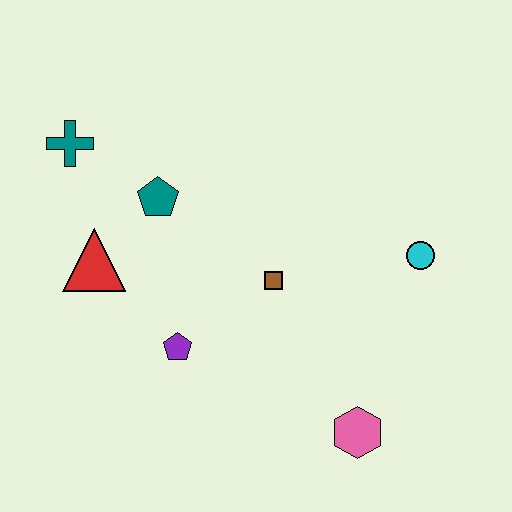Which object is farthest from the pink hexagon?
The teal cross is farthest from the pink hexagon.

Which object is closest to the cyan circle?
The brown square is closest to the cyan circle.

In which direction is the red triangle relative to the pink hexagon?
The red triangle is to the left of the pink hexagon.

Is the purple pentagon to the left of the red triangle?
No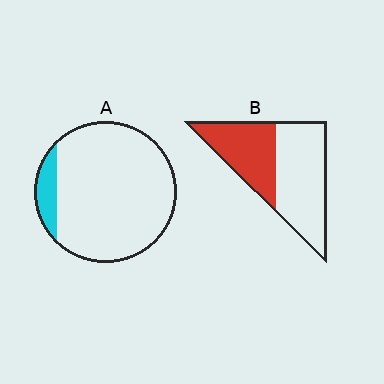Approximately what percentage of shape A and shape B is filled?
A is approximately 10% and B is approximately 40%.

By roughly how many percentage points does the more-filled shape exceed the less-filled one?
By roughly 30 percentage points (B over A).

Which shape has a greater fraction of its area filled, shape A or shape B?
Shape B.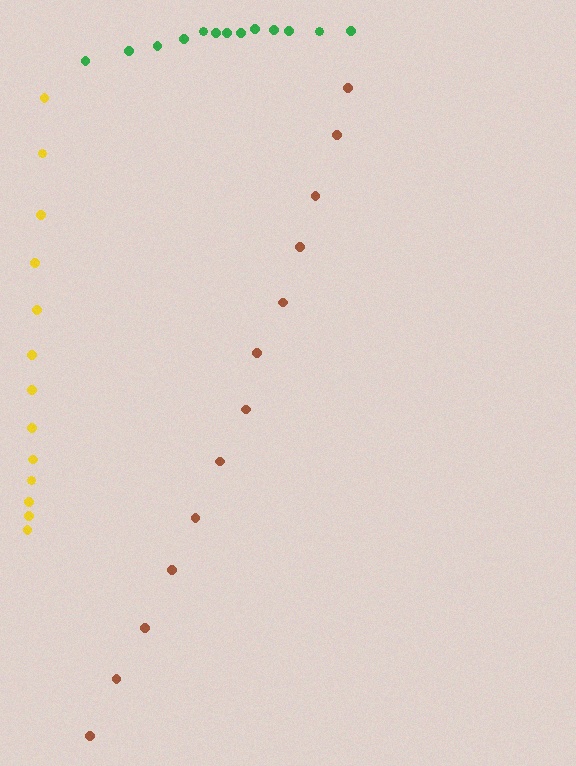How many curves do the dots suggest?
There are 3 distinct paths.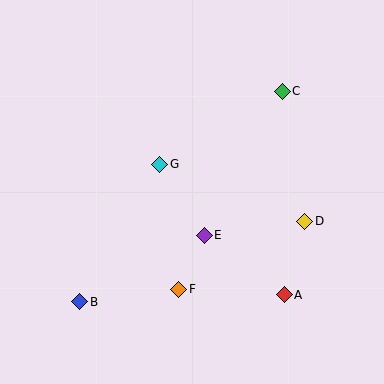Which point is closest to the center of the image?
Point G at (160, 164) is closest to the center.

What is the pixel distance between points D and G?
The distance between D and G is 156 pixels.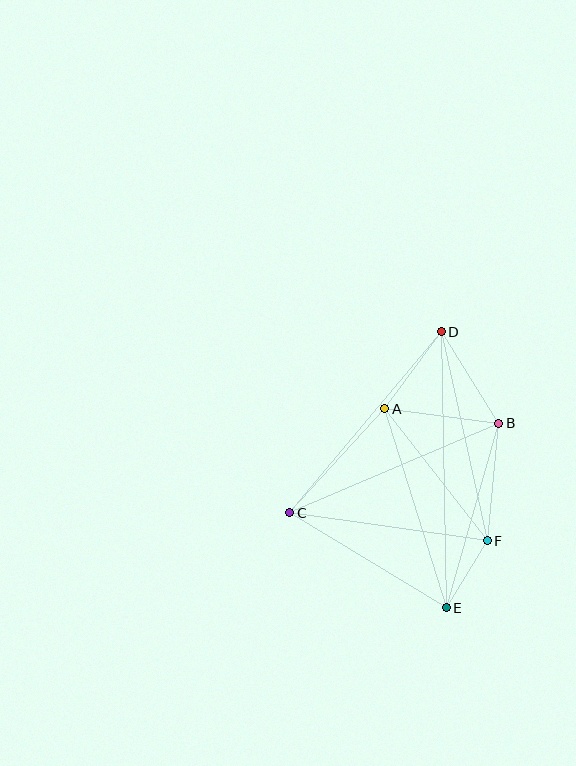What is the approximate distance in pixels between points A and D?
The distance between A and D is approximately 96 pixels.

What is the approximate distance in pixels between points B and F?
The distance between B and F is approximately 118 pixels.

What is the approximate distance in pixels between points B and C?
The distance between B and C is approximately 227 pixels.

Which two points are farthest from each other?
Points D and E are farthest from each other.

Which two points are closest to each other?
Points E and F are closest to each other.